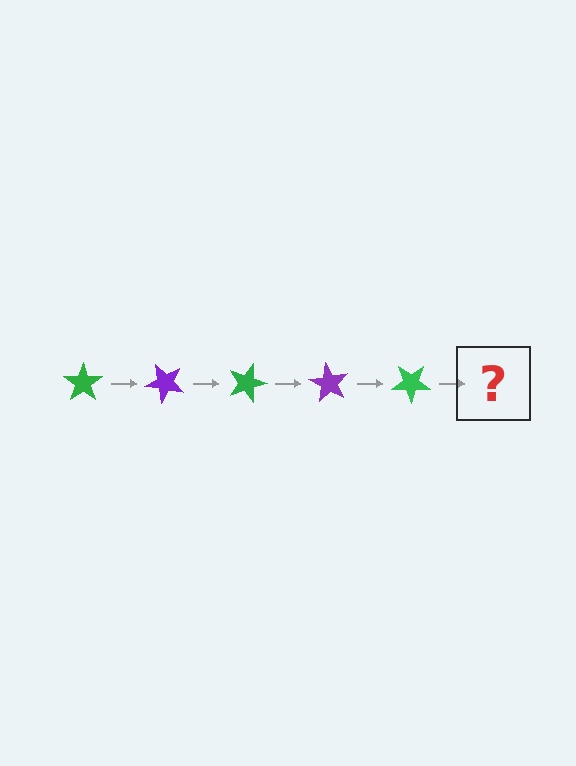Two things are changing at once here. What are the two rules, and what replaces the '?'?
The two rules are that it rotates 45 degrees each step and the color cycles through green and purple. The '?' should be a purple star, rotated 225 degrees from the start.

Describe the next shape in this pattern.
It should be a purple star, rotated 225 degrees from the start.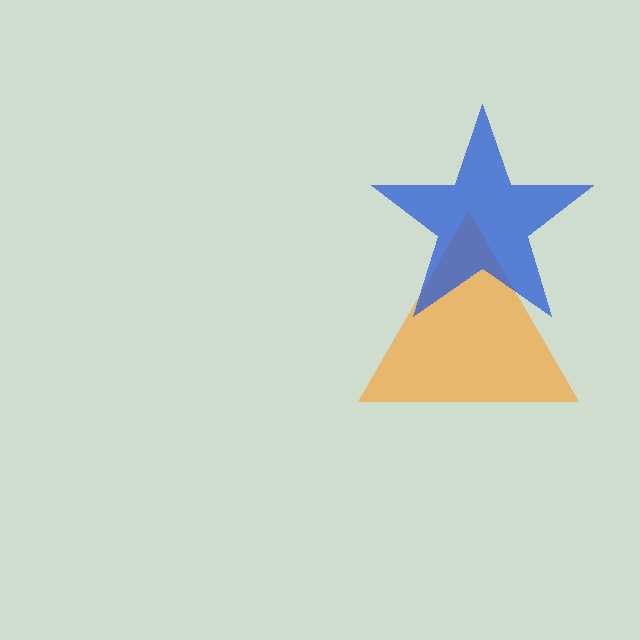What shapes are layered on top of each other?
The layered shapes are: an orange triangle, a blue star.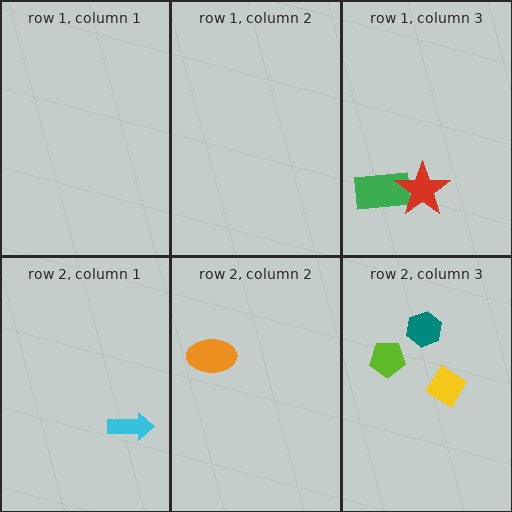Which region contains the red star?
The row 1, column 3 region.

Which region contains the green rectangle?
The row 1, column 3 region.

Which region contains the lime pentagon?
The row 2, column 3 region.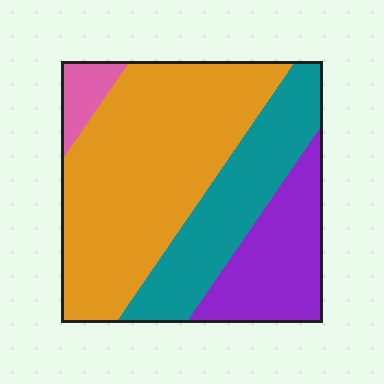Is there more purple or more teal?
Teal.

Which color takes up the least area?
Pink, at roughly 5%.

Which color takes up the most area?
Orange, at roughly 50%.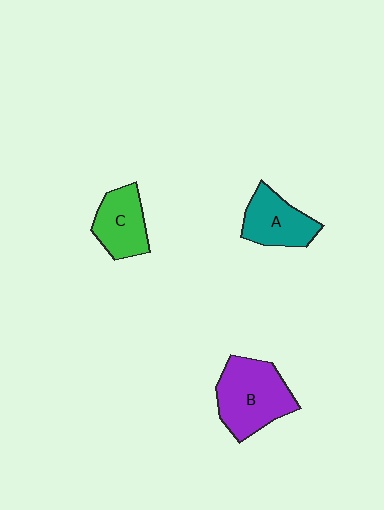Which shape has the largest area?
Shape B (purple).